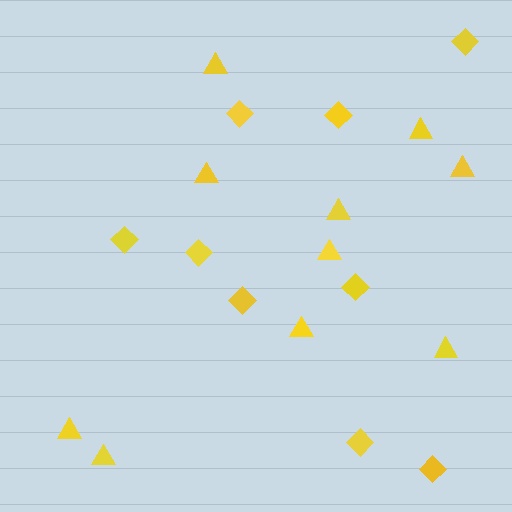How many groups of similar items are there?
There are 2 groups: one group of triangles (10) and one group of diamonds (9).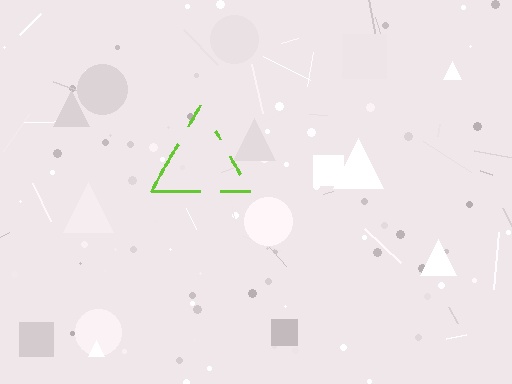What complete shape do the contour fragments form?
The contour fragments form a triangle.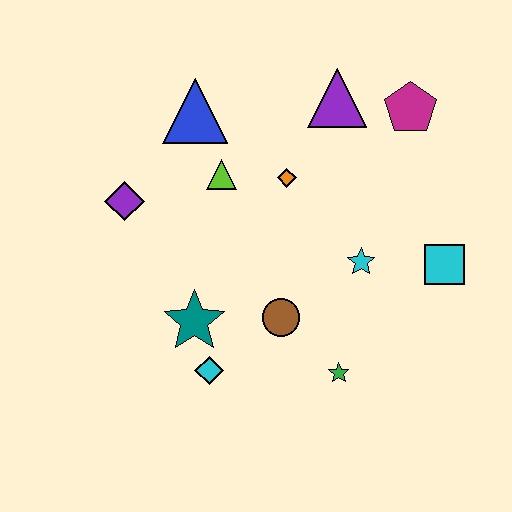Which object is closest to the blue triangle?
The lime triangle is closest to the blue triangle.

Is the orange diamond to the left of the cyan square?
Yes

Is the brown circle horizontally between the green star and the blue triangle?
Yes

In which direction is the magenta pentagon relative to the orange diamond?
The magenta pentagon is to the right of the orange diamond.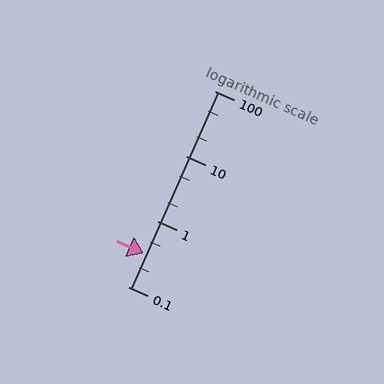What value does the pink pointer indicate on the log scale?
The pointer indicates approximately 0.32.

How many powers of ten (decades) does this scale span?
The scale spans 3 decades, from 0.1 to 100.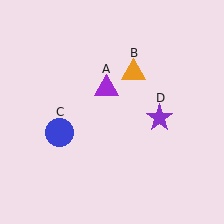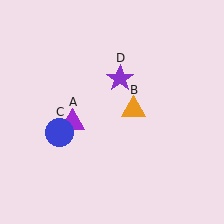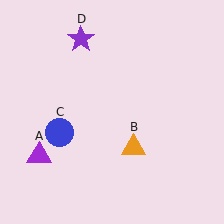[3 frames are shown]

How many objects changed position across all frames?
3 objects changed position: purple triangle (object A), orange triangle (object B), purple star (object D).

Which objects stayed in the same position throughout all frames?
Blue circle (object C) remained stationary.